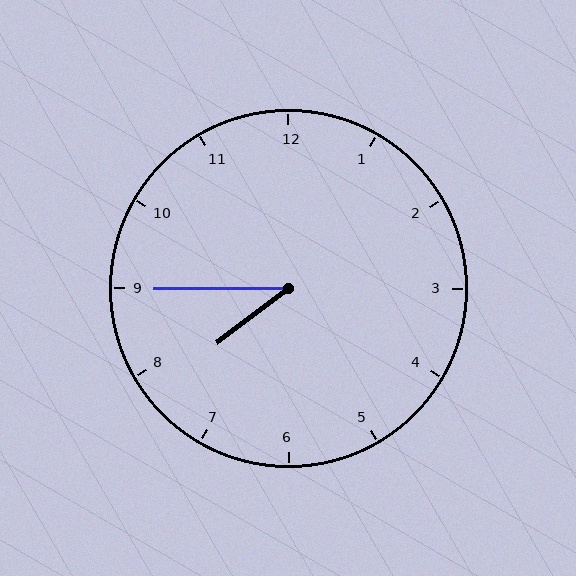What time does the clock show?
7:45.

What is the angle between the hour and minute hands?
Approximately 38 degrees.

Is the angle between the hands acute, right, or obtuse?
It is acute.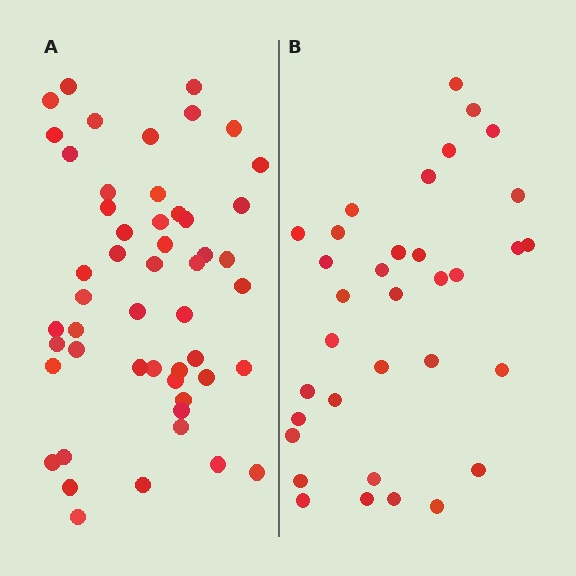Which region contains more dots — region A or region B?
Region A (the left region) has more dots.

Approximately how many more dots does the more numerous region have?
Region A has approximately 15 more dots than region B.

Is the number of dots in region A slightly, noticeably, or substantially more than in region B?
Region A has substantially more. The ratio is roughly 1.5 to 1.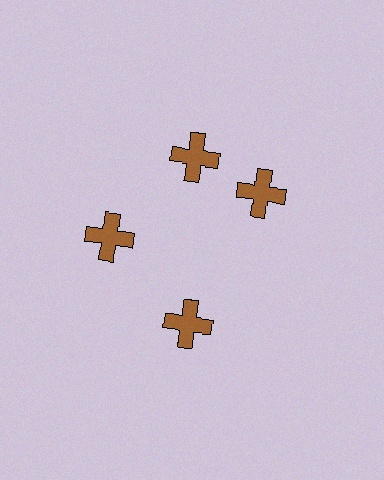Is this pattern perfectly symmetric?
No. The 4 brown crosses are arranged in a ring, but one element near the 3 o'clock position is rotated out of alignment along the ring, breaking the 4-fold rotational symmetry.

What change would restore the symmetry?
The symmetry would be restored by rotating it back into even spacing with its neighbors so that all 4 crosses sit at equal angles and equal distance from the center.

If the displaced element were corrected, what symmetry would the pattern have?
It would have 4-fold rotational symmetry — the pattern would map onto itself every 90 degrees.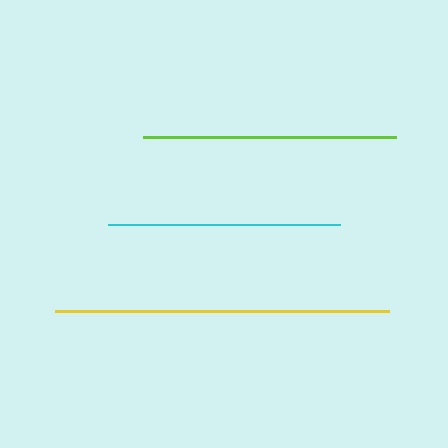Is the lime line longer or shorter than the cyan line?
The lime line is longer than the cyan line.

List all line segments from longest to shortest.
From longest to shortest: yellow, lime, cyan.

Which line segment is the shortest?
The cyan line is the shortest at approximately 232 pixels.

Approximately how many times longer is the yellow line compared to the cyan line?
The yellow line is approximately 1.4 times the length of the cyan line.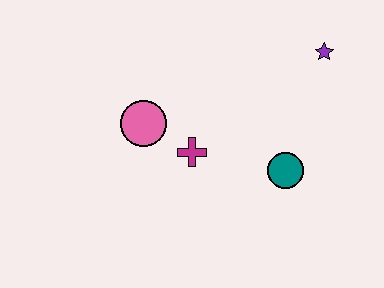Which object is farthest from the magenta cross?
The purple star is farthest from the magenta cross.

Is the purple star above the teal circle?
Yes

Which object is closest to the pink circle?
The magenta cross is closest to the pink circle.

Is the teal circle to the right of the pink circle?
Yes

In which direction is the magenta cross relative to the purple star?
The magenta cross is to the left of the purple star.